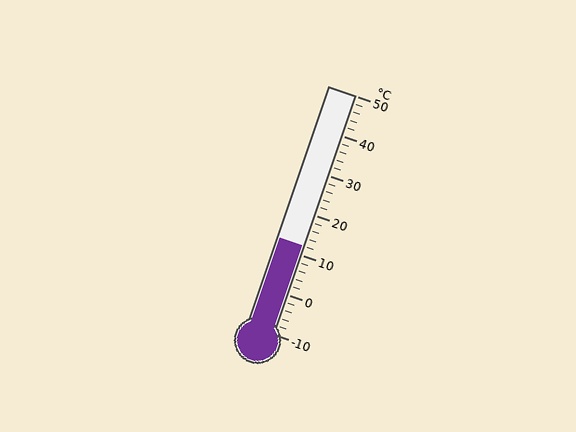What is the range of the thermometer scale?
The thermometer scale ranges from -10°C to 50°C.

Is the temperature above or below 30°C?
The temperature is below 30°C.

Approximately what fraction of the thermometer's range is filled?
The thermometer is filled to approximately 35% of its range.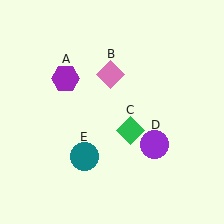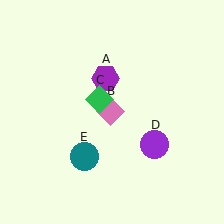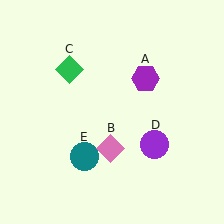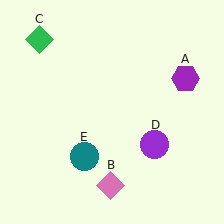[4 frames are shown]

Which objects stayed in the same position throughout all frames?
Purple circle (object D) and teal circle (object E) remained stationary.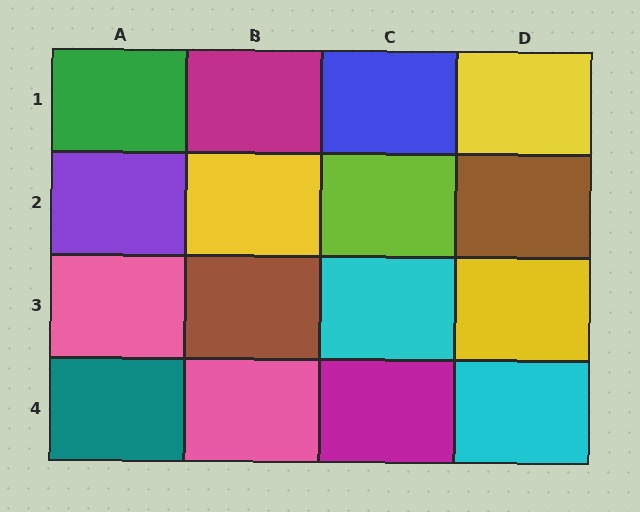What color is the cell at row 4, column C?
Magenta.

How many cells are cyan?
2 cells are cyan.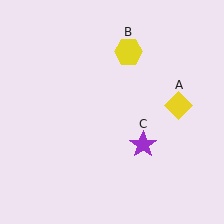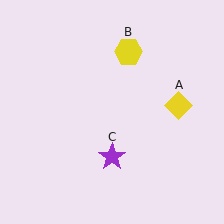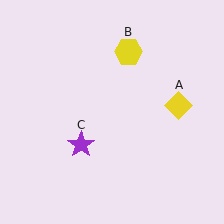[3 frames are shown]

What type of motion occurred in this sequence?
The purple star (object C) rotated clockwise around the center of the scene.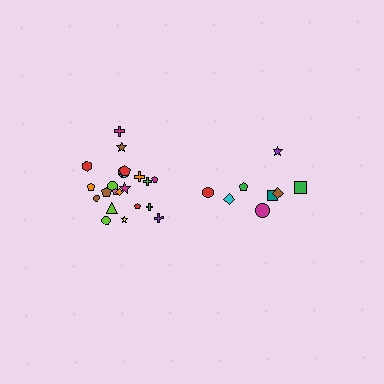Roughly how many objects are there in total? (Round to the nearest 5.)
Roughly 30 objects in total.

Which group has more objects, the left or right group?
The left group.